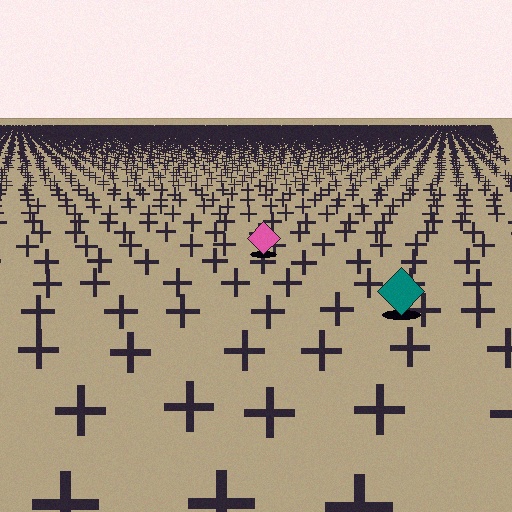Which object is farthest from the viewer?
The pink diamond is farthest from the viewer. It appears smaller and the ground texture around it is denser.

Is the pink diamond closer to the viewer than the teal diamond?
No. The teal diamond is closer — you can tell from the texture gradient: the ground texture is coarser near it.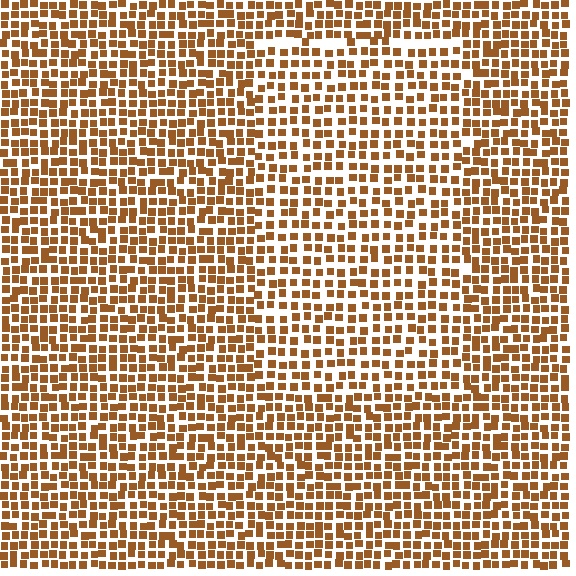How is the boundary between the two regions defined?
The boundary is defined by a change in element density (approximately 1.4x ratio). All elements are the same color, size, and shape.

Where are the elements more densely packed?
The elements are more densely packed outside the rectangle boundary.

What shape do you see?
I see a rectangle.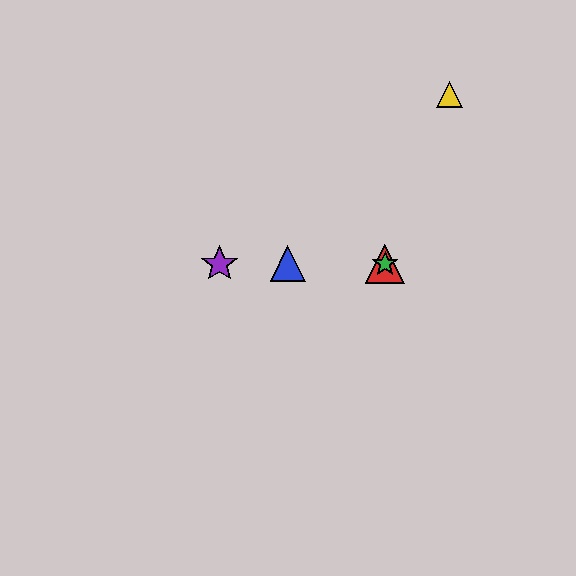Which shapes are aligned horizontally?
The red triangle, the blue triangle, the green star, the purple star are aligned horizontally.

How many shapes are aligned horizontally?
4 shapes (the red triangle, the blue triangle, the green star, the purple star) are aligned horizontally.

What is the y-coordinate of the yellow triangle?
The yellow triangle is at y≈95.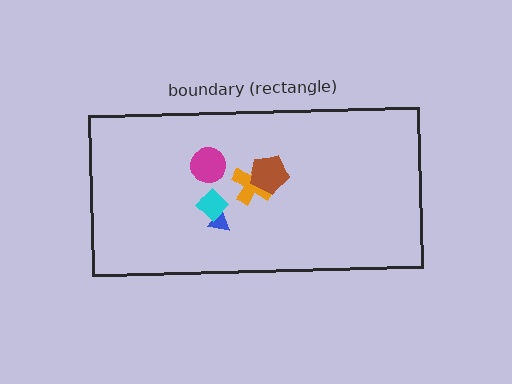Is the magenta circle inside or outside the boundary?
Inside.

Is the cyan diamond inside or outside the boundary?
Inside.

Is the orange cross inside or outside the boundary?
Inside.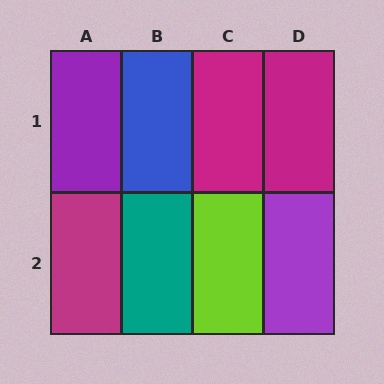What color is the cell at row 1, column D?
Magenta.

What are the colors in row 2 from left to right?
Magenta, teal, lime, purple.